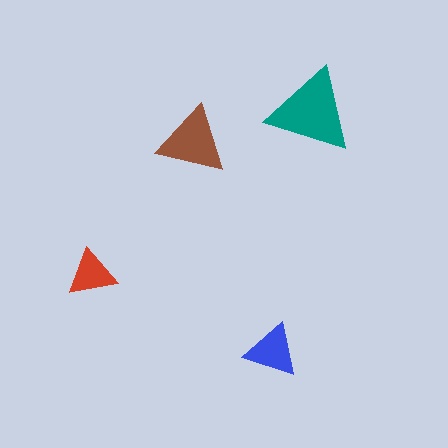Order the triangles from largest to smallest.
the teal one, the brown one, the blue one, the red one.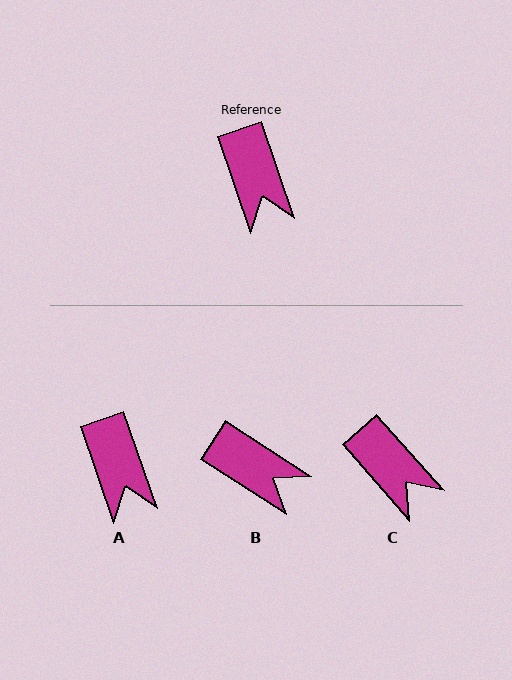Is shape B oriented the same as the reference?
No, it is off by about 38 degrees.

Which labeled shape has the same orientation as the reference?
A.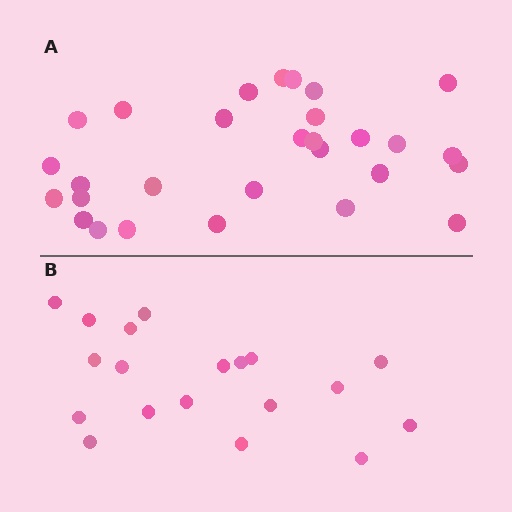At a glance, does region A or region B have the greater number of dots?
Region A (the top region) has more dots.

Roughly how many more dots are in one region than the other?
Region A has roughly 10 or so more dots than region B.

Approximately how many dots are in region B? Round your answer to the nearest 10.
About 20 dots. (The exact count is 19, which rounds to 20.)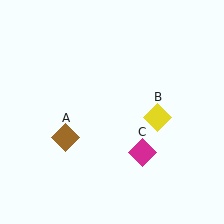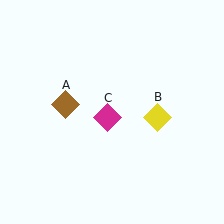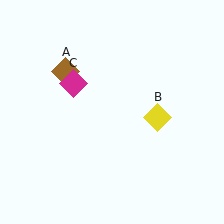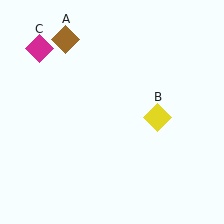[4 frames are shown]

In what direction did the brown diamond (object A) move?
The brown diamond (object A) moved up.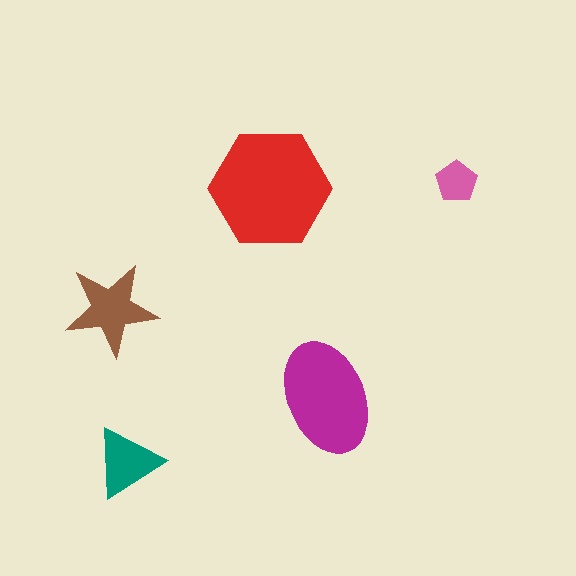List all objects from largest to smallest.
The red hexagon, the magenta ellipse, the brown star, the teal triangle, the pink pentagon.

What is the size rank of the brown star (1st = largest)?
3rd.